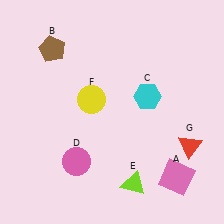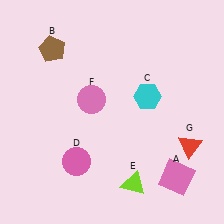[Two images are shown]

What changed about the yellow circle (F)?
In Image 1, F is yellow. In Image 2, it changed to pink.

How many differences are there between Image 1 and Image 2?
There is 1 difference between the two images.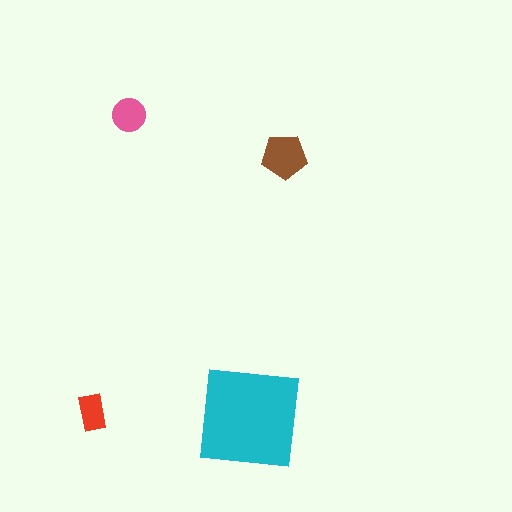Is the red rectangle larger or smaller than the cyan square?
Smaller.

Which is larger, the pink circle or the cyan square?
The cyan square.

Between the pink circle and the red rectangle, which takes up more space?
The pink circle.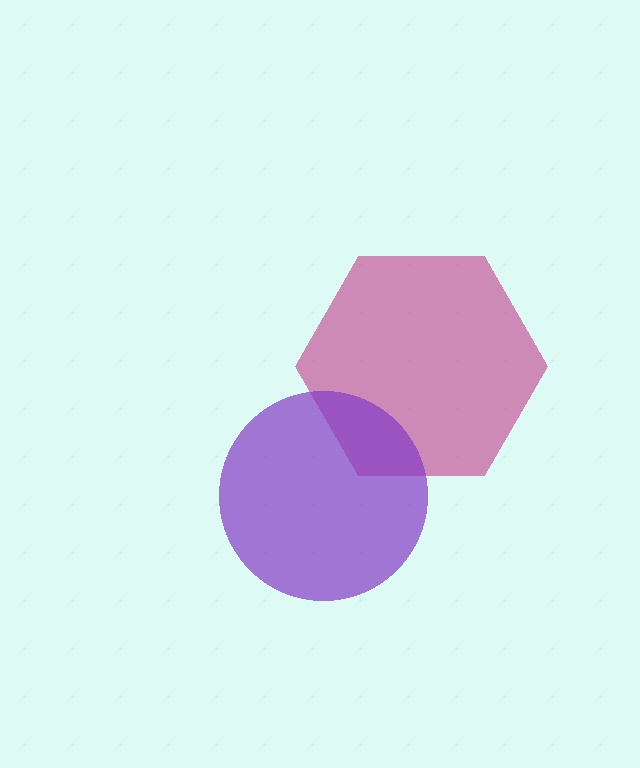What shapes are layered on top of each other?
The layered shapes are: a magenta hexagon, a purple circle.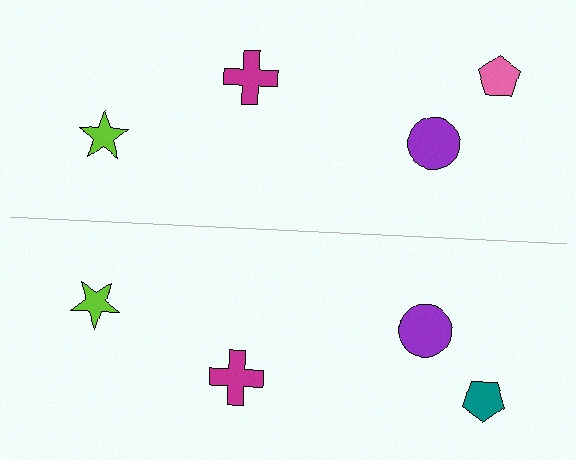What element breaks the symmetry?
The teal pentagon on the bottom side breaks the symmetry — its mirror counterpart is pink.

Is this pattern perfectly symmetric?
No, the pattern is not perfectly symmetric. The teal pentagon on the bottom side breaks the symmetry — its mirror counterpart is pink.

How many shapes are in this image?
There are 8 shapes in this image.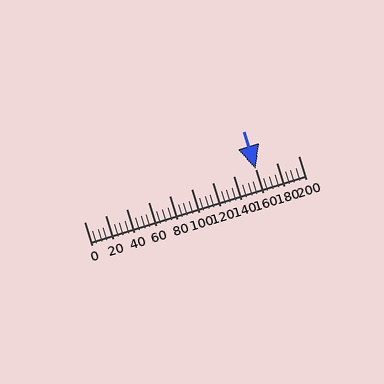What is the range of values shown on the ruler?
The ruler shows values from 0 to 200.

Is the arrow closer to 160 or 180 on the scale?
The arrow is closer to 160.